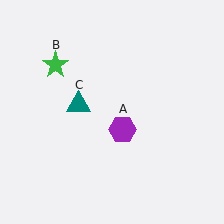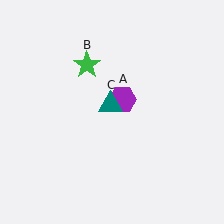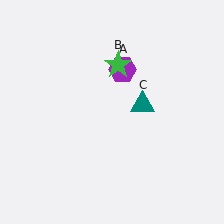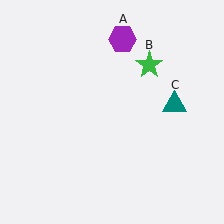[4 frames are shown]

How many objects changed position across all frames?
3 objects changed position: purple hexagon (object A), green star (object B), teal triangle (object C).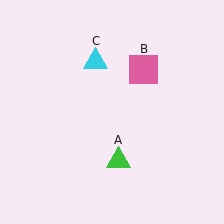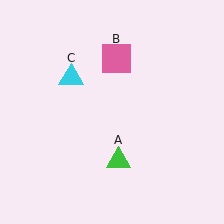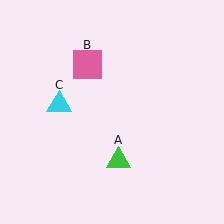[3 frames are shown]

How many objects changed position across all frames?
2 objects changed position: pink square (object B), cyan triangle (object C).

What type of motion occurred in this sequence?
The pink square (object B), cyan triangle (object C) rotated counterclockwise around the center of the scene.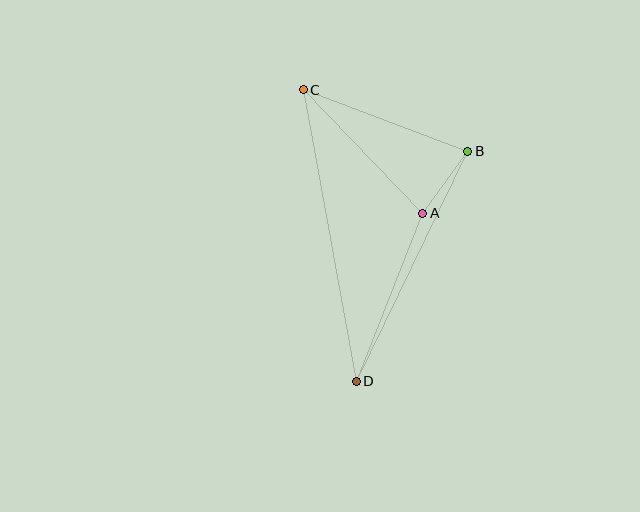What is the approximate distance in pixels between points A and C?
The distance between A and C is approximately 172 pixels.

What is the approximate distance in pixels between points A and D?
The distance between A and D is approximately 181 pixels.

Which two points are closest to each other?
Points A and B are closest to each other.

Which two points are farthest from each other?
Points C and D are farthest from each other.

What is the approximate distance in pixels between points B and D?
The distance between B and D is approximately 256 pixels.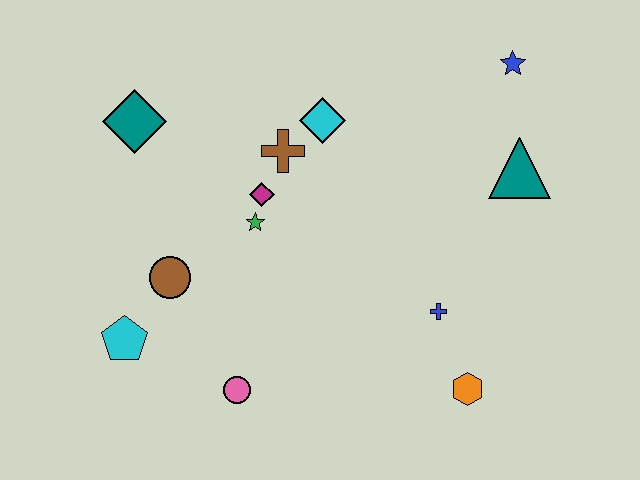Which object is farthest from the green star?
The blue star is farthest from the green star.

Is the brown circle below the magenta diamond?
Yes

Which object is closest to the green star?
The magenta diamond is closest to the green star.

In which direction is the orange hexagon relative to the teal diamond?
The orange hexagon is to the right of the teal diamond.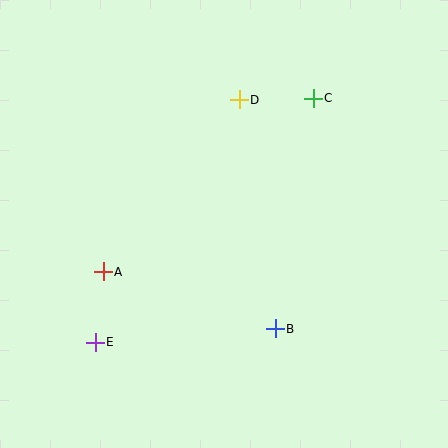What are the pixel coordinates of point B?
Point B is at (275, 329).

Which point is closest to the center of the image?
Point B at (275, 329) is closest to the center.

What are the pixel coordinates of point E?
Point E is at (95, 342).